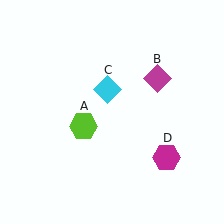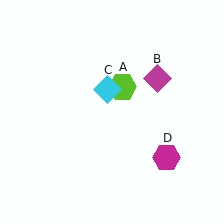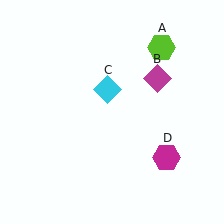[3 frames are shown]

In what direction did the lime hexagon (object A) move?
The lime hexagon (object A) moved up and to the right.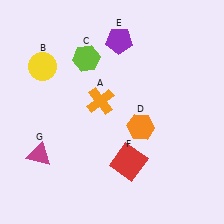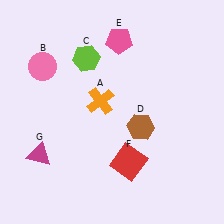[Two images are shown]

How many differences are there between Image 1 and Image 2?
There are 3 differences between the two images.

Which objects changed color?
B changed from yellow to pink. D changed from orange to brown. E changed from purple to pink.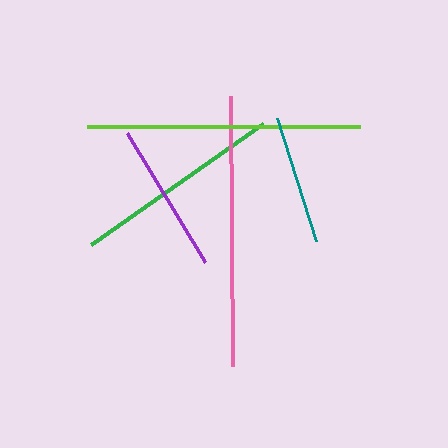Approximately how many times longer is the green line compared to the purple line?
The green line is approximately 1.4 times the length of the purple line.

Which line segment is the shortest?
The teal line is the shortest at approximately 129 pixels.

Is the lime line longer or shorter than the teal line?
The lime line is longer than the teal line.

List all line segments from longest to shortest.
From longest to shortest: lime, pink, green, purple, teal.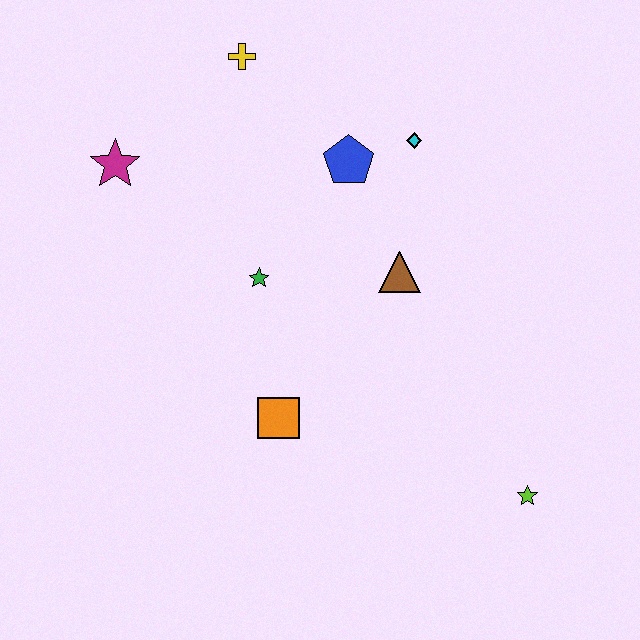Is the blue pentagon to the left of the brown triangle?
Yes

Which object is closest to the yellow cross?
The blue pentagon is closest to the yellow cross.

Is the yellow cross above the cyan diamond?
Yes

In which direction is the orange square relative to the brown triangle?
The orange square is below the brown triangle.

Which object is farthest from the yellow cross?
The lime star is farthest from the yellow cross.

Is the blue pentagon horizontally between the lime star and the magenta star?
Yes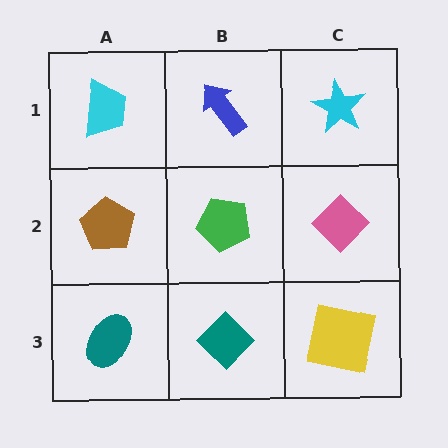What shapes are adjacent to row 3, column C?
A pink diamond (row 2, column C), a teal diamond (row 3, column B).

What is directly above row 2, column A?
A cyan trapezoid.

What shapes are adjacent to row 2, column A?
A cyan trapezoid (row 1, column A), a teal ellipse (row 3, column A), a green pentagon (row 2, column B).